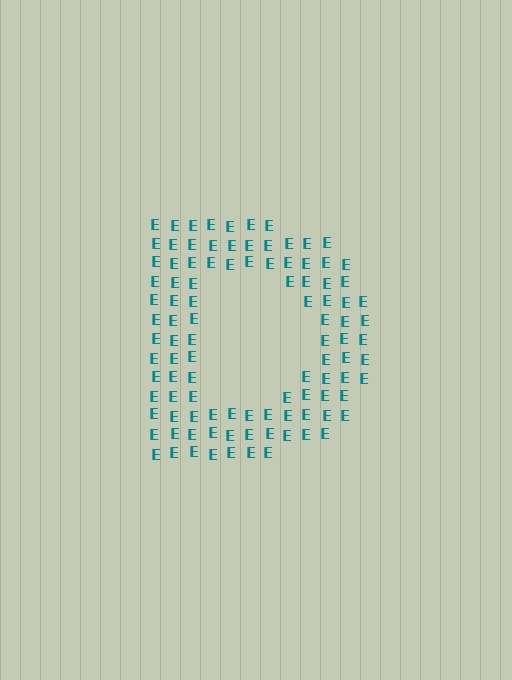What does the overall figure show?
The overall figure shows the letter D.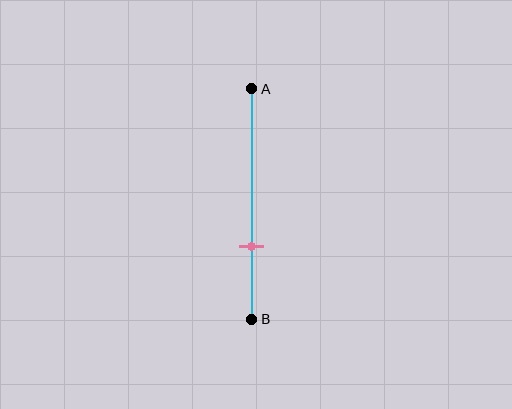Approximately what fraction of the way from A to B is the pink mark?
The pink mark is approximately 70% of the way from A to B.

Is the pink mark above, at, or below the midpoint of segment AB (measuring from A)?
The pink mark is below the midpoint of segment AB.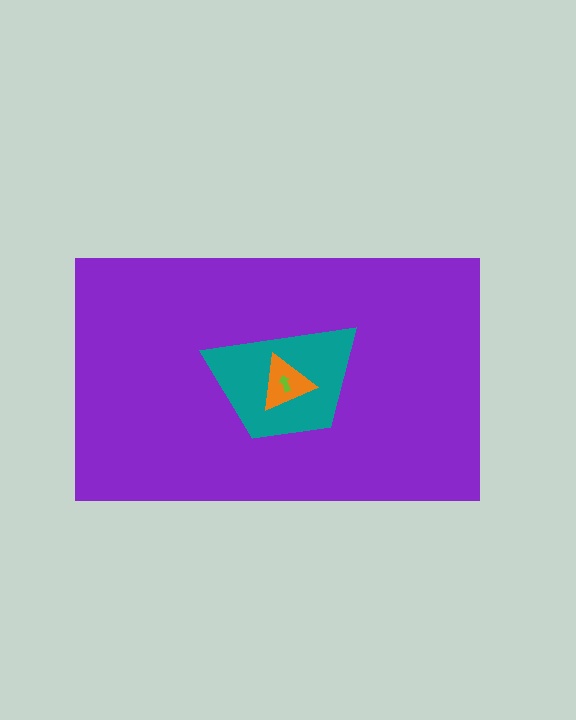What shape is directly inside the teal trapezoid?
The orange triangle.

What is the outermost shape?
The purple rectangle.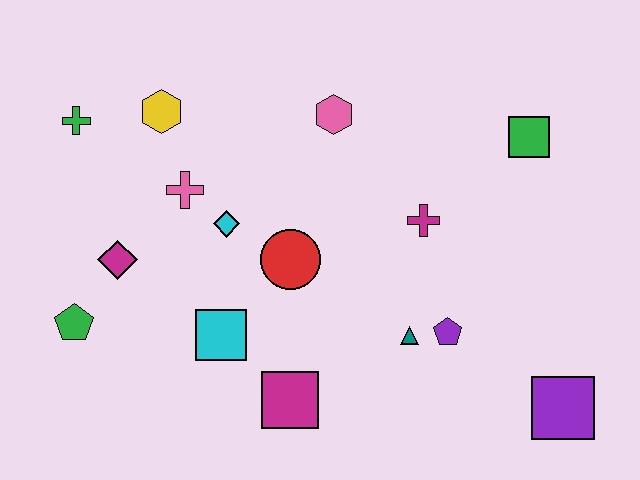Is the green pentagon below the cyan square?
No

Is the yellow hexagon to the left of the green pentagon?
No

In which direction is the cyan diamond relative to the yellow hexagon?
The cyan diamond is below the yellow hexagon.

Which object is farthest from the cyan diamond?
The purple square is farthest from the cyan diamond.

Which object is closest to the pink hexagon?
The magenta cross is closest to the pink hexagon.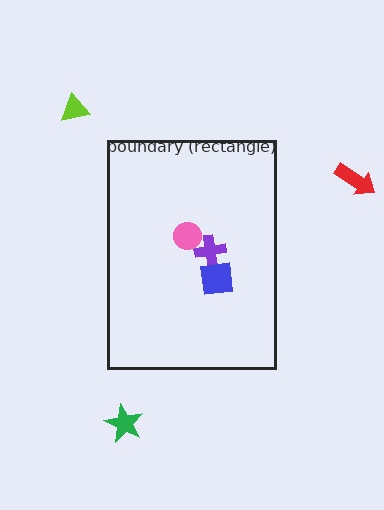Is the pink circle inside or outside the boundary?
Inside.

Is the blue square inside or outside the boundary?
Inside.